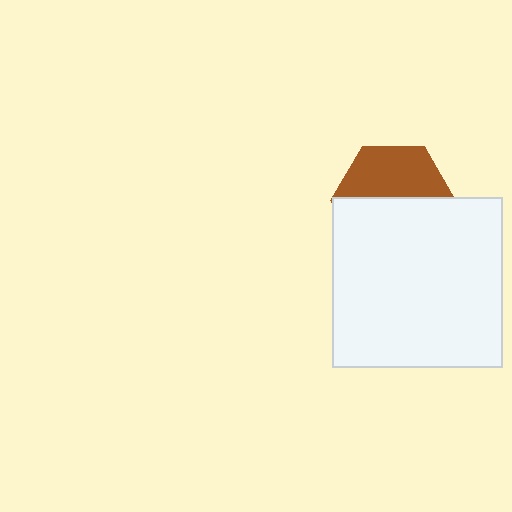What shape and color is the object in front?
The object in front is a white square.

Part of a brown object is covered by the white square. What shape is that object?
It is a hexagon.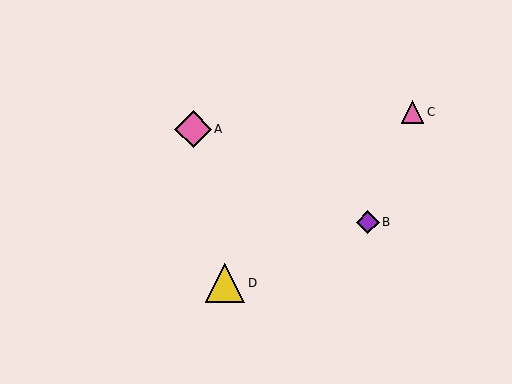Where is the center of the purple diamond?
The center of the purple diamond is at (368, 222).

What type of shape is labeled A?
Shape A is a pink diamond.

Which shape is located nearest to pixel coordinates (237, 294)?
The yellow triangle (labeled D) at (225, 283) is nearest to that location.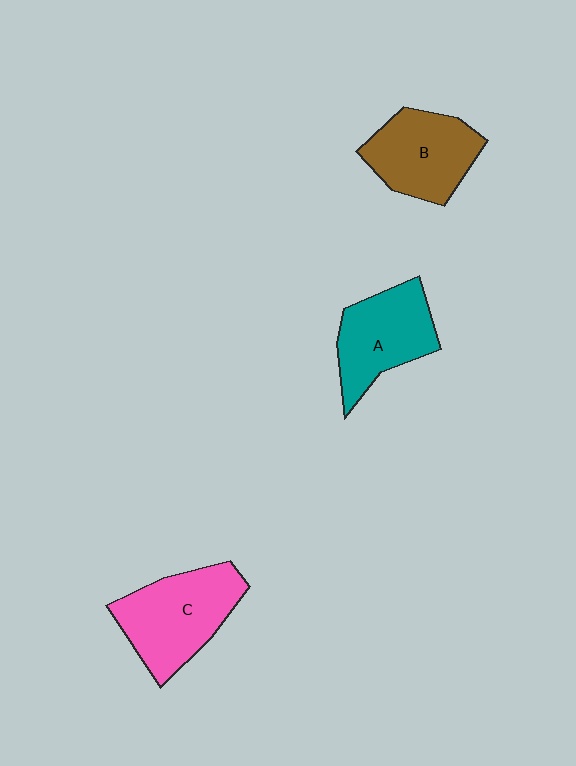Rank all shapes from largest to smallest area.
From largest to smallest: C (pink), B (brown), A (teal).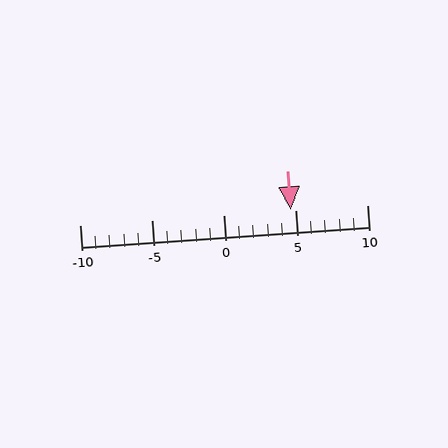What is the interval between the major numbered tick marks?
The major tick marks are spaced 5 units apart.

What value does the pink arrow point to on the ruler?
The pink arrow points to approximately 5.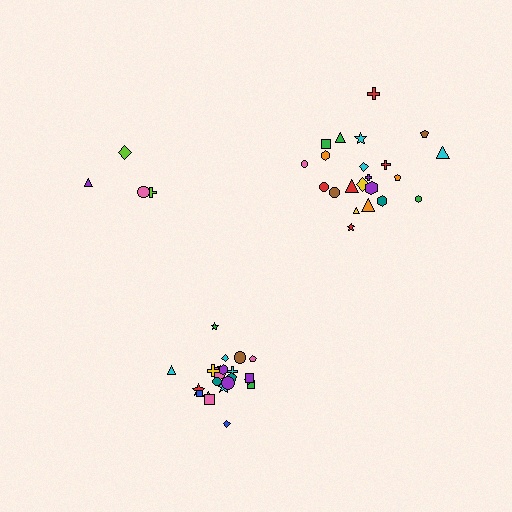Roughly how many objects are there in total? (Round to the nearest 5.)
Roughly 50 objects in total.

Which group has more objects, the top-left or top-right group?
The top-right group.